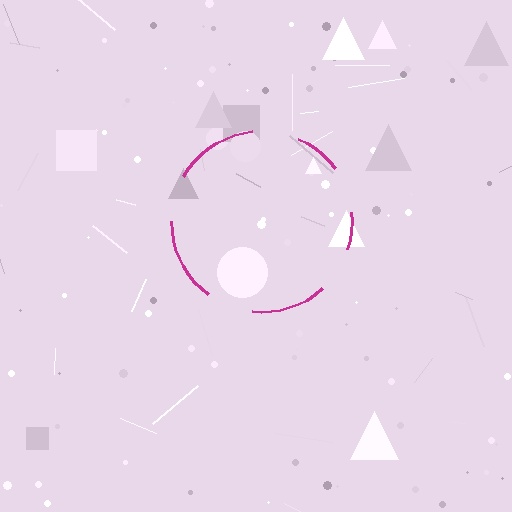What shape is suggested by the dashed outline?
The dashed outline suggests a circle.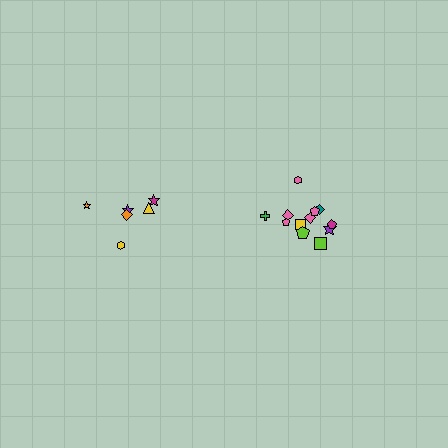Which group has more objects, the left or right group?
The right group.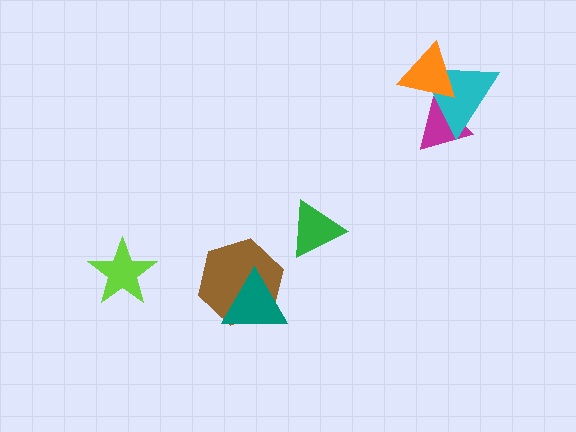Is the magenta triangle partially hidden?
Yes, it is partially covered by another shape.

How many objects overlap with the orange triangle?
2 objects overlap with the orange triangle.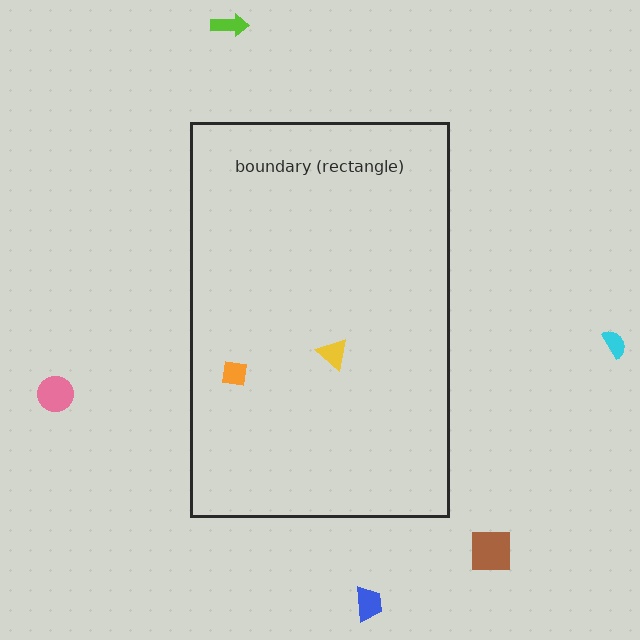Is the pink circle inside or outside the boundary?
Outside.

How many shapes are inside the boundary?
2 inside, 5 outside.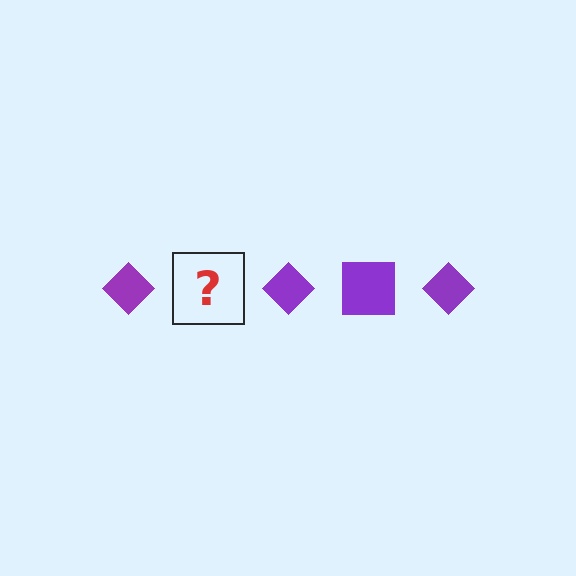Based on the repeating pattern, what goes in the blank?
The blank should be a purple square.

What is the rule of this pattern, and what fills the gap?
The rule is that the pattern cycles through diamond, square shapes in purple. The gap should be filled with a purple square.